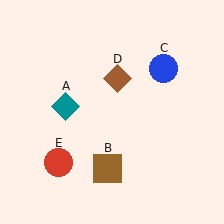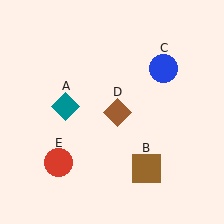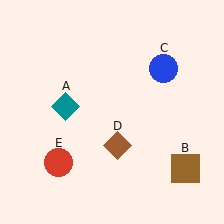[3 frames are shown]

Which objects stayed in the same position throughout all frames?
Teal diamond (object A) and blue circle (object C) and red circle (object E) remained stationary.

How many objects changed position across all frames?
2 objects changed position: brown square (object B), brown diamond (object D).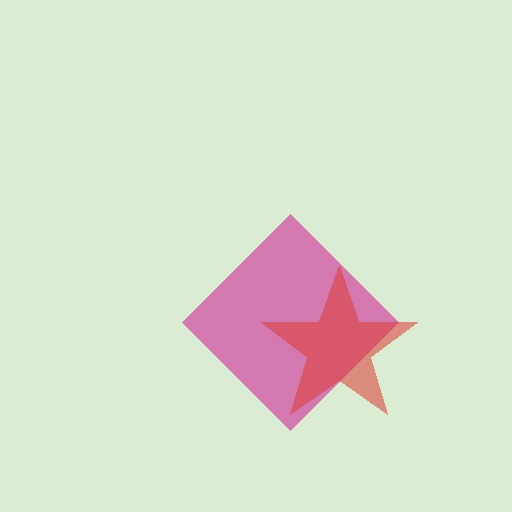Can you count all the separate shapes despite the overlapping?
Yes, there are 2 separate shapes.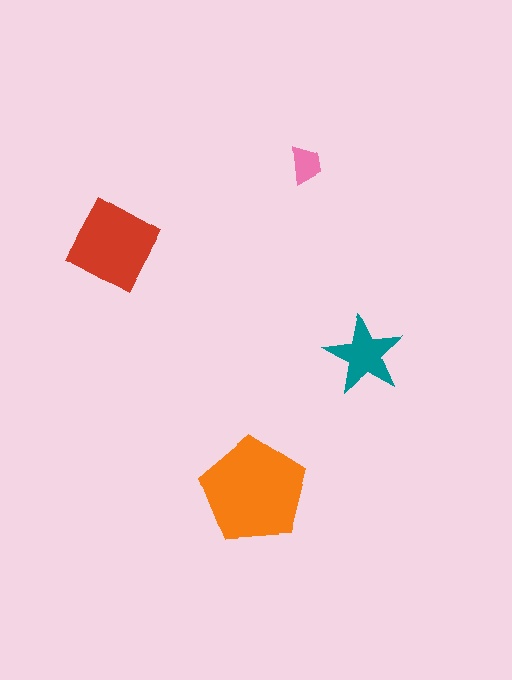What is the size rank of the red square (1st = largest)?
2nd.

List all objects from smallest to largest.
The pink trapezoid, the teal star, the red square, the orange pentagon.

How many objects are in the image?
There are 4 objects in the image.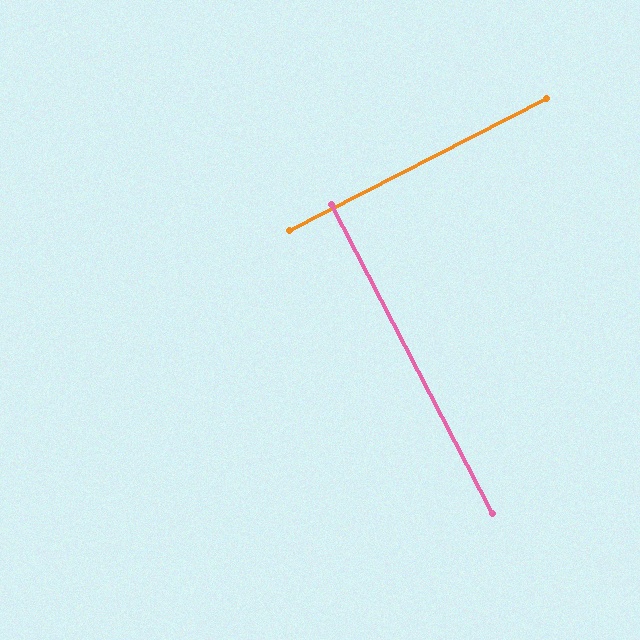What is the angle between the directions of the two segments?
Approximately 90 degrees.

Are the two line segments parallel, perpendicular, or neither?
Perpendicular — they meet at approximately 90°.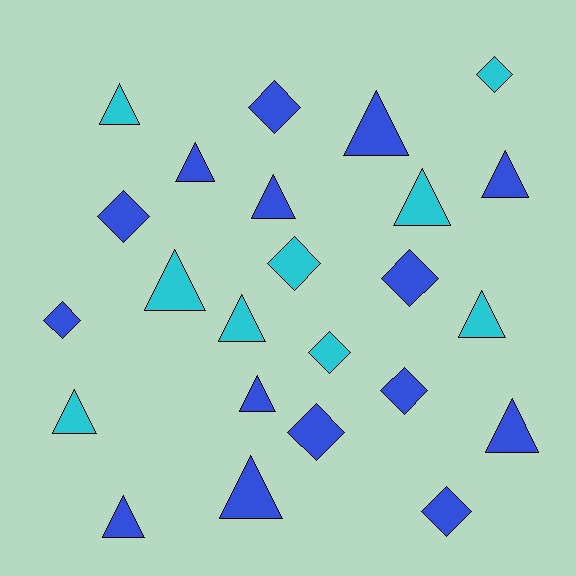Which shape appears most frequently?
Triangle, with 14 objects.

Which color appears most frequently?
Blue, with 15 objects.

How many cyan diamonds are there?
There are 3 cyan diamonds.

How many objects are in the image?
There are 24 objects.